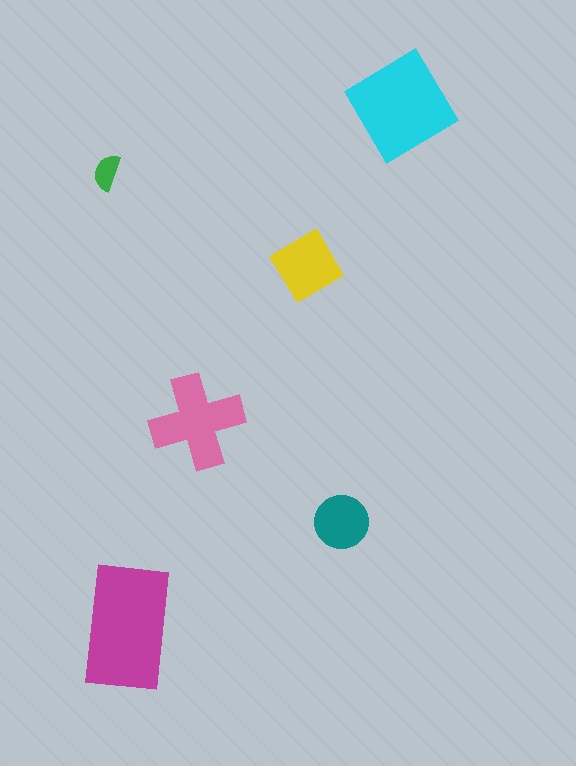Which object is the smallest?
The green semicircle.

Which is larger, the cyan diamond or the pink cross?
The cyan diamond.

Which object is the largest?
The magenta rectangle.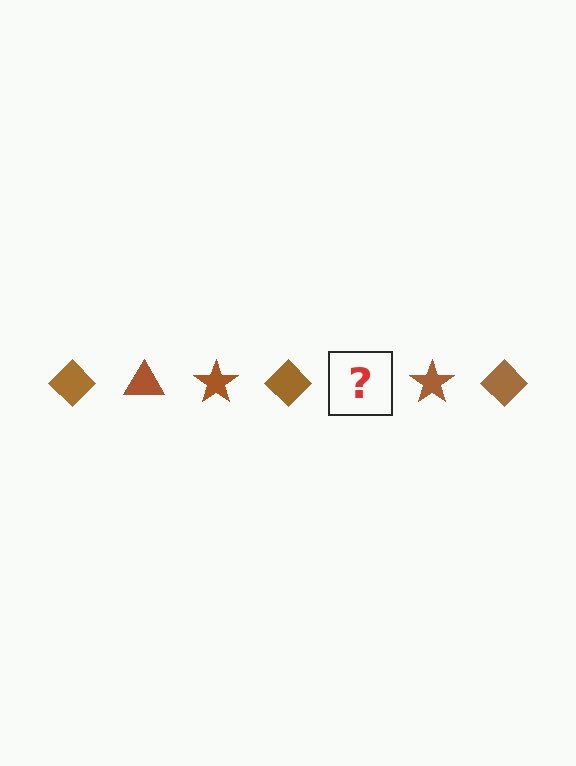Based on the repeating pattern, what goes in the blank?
The blank should be a brown triangle.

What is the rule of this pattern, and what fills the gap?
The rule is that the pattern cycles through diamond, triangle, star shapes in brown. The gap should be filled with a brown triangle.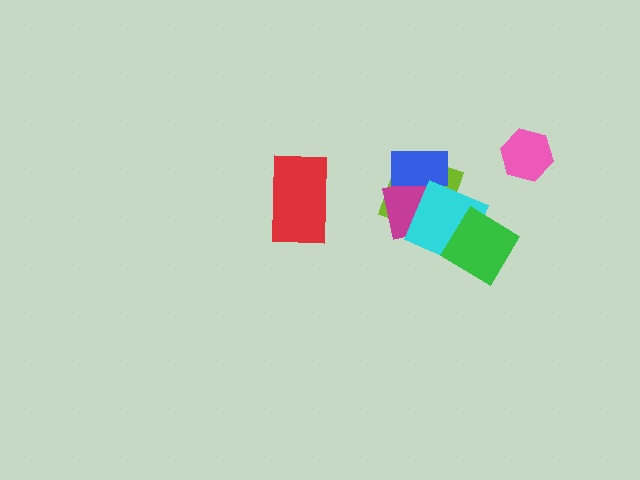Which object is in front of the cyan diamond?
The green diamond is in front of the cyan diamond.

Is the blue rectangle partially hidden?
Yes, it is partially covered by another shape.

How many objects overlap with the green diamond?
2 objects overlap with the green diamond.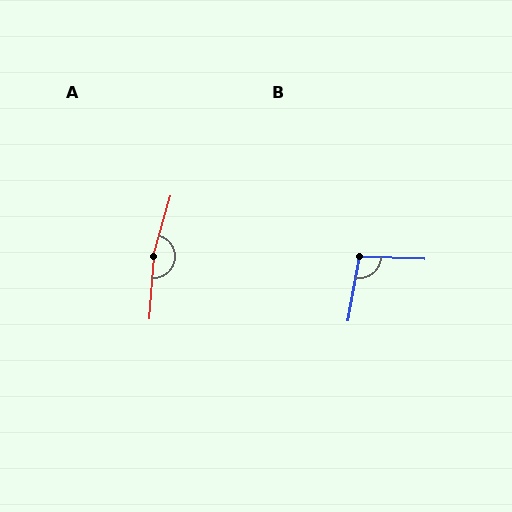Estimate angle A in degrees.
Approximately 169 degrees.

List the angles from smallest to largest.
B (98°), A (169°).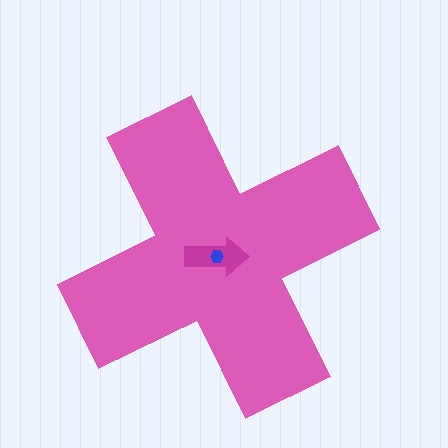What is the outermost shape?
The pink cross.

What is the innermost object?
The blue hexagon.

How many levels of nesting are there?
3.